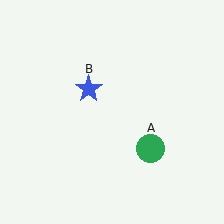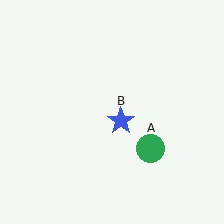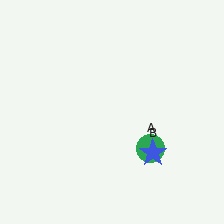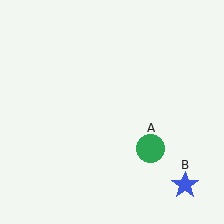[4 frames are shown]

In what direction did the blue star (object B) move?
The blue star (object B) moved down and to the right.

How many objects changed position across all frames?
1 object changed position: blue star (object B).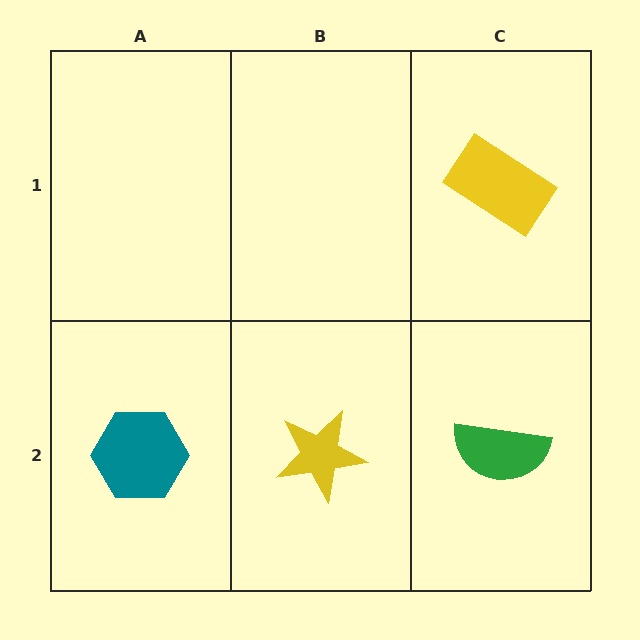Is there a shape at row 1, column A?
No, that cell is empty.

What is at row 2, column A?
A teal hexagon.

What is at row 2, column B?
A yellow star.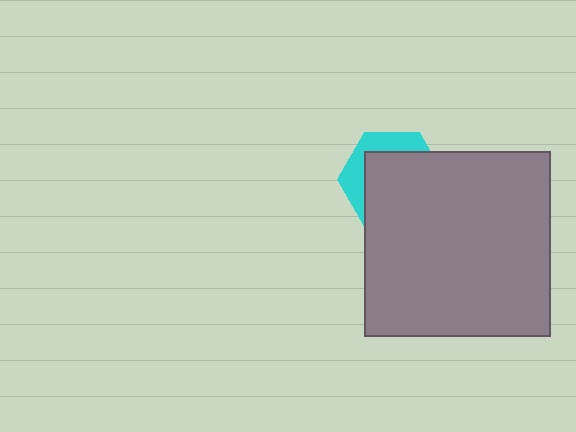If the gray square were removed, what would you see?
You would see the complete cyan hexagon.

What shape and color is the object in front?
The object in front is a gray square.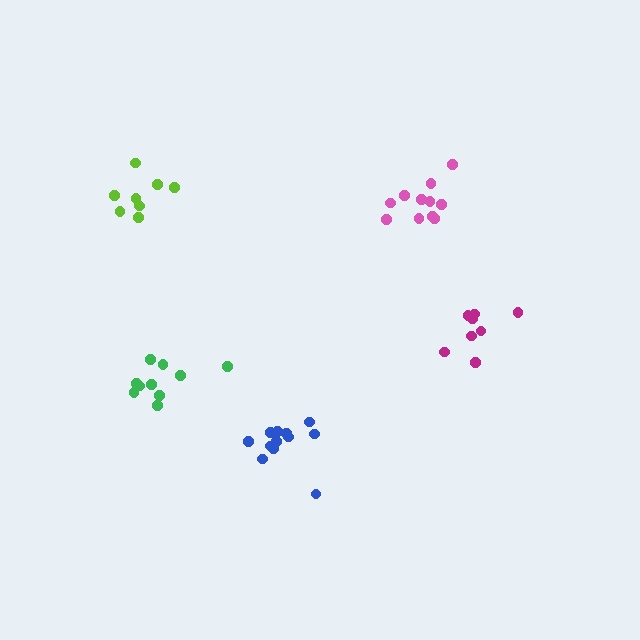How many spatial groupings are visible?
There are 5 spatial groupings.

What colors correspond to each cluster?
The clusters are colored: lime, magenta, green, blue, pink.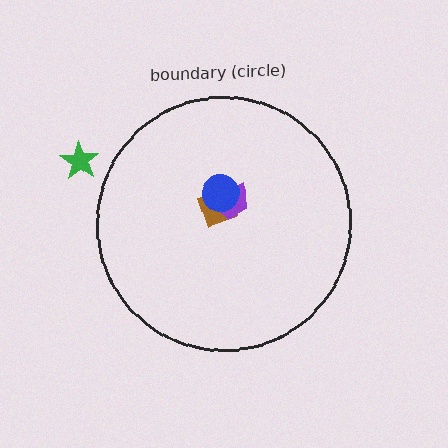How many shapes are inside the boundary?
3 inside, 1 outside.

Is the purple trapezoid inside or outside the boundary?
Inside.